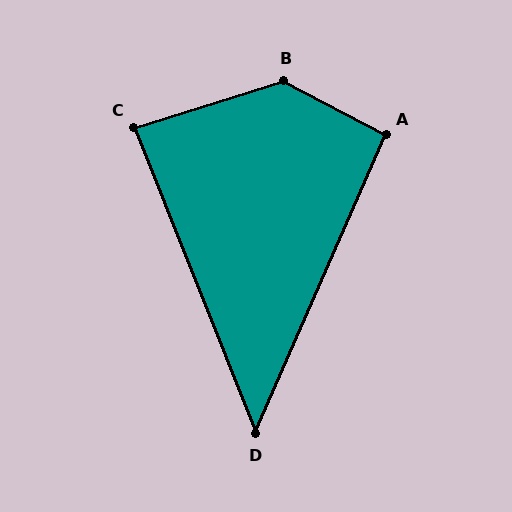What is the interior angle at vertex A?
Approximately 94 degrees (approximately right).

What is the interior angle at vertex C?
Approximately 86 degrees (approximately right).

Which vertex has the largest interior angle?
B, at approximately 135 degrees.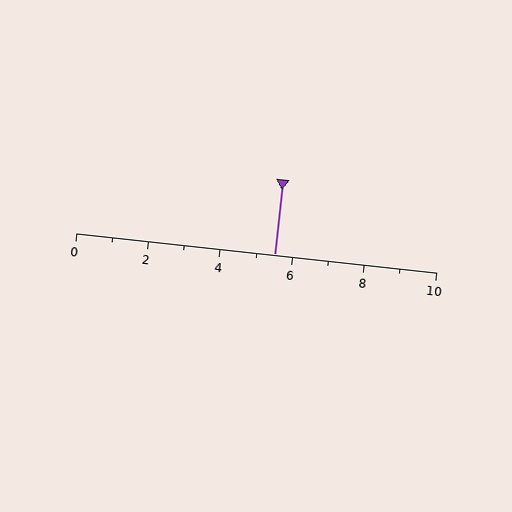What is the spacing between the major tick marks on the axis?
The major ticks are spaced 2 apart.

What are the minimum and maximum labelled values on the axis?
The axis runs from 0 to 10.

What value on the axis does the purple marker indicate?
The marker indicates approximately 5.5.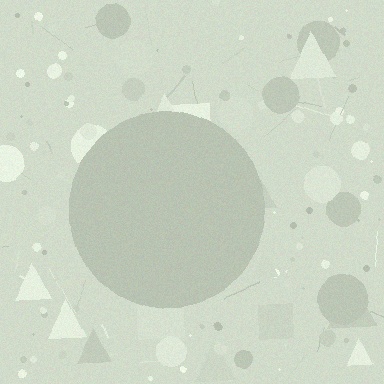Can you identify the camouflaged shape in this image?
The camouflaged shape is a circle.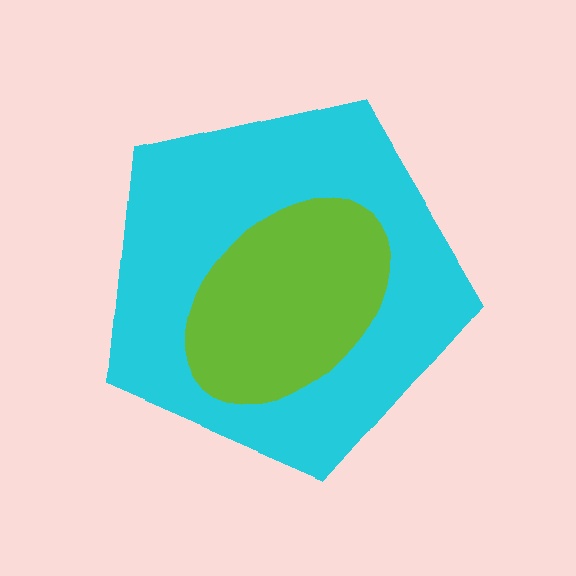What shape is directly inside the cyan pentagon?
The lime ellipse.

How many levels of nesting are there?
2.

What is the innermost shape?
The lime ellipse.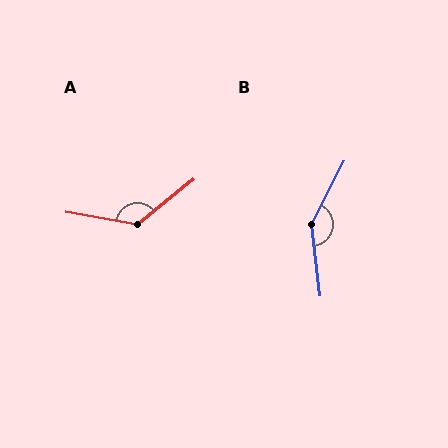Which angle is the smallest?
A, at approximately 131 degrees.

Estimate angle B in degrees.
Approximately 146 degrees.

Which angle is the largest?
B, at approximately 146 degrees.